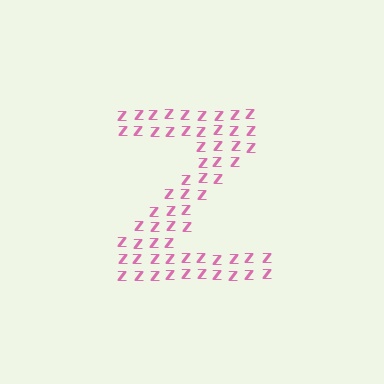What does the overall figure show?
The overall figure shows the letter Z.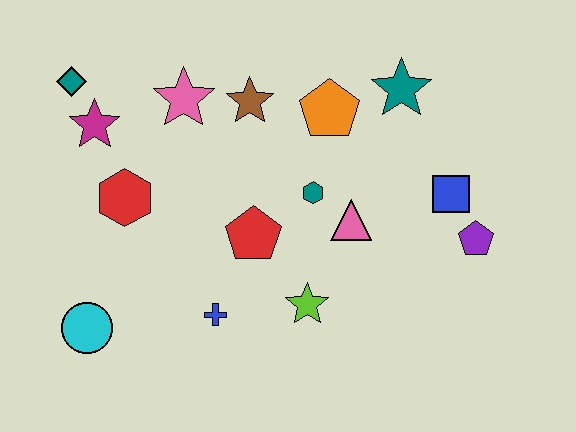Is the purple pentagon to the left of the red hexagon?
No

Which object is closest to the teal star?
The orange pentagon is closest to the teal star.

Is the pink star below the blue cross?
No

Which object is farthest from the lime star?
The teal diamond is farthest from the lime star.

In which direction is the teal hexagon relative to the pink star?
The teal hexagon is to the right of the pink star.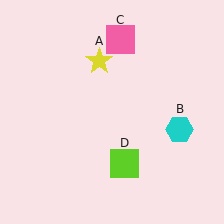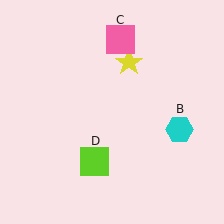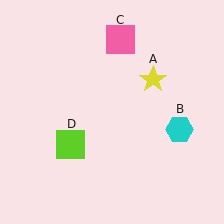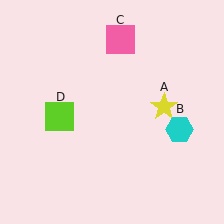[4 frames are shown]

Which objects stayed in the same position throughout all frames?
Cyan hexagon (object B) and pink square (object C) remained stationary.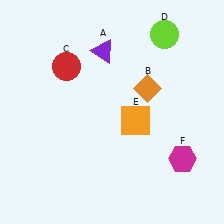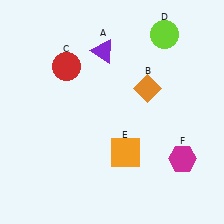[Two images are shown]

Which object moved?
The orange square (E) moved down.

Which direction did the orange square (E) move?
The orange square (E) moved down.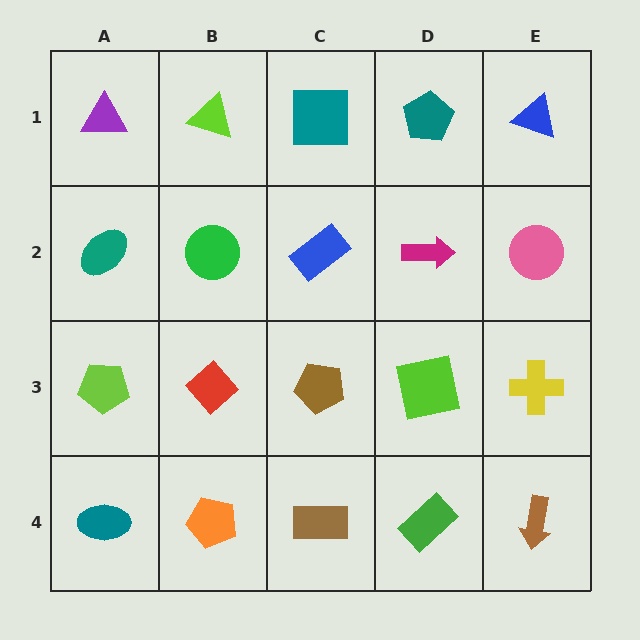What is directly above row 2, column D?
A teal pentagon.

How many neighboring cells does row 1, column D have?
3.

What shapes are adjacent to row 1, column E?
A pink circle (row 2, column E), a teal pentagon (row 1, column D).